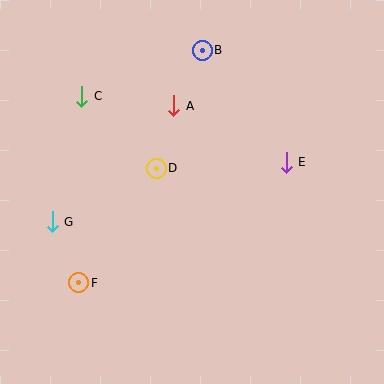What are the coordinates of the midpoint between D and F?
The midpoint between D and F is at (118, 225).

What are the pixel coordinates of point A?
Point A is at (174, 106).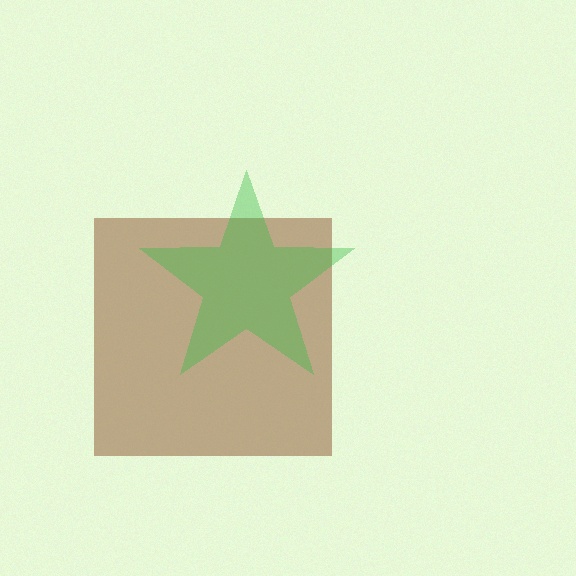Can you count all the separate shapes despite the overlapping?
Yes, there are 2 separate shapes.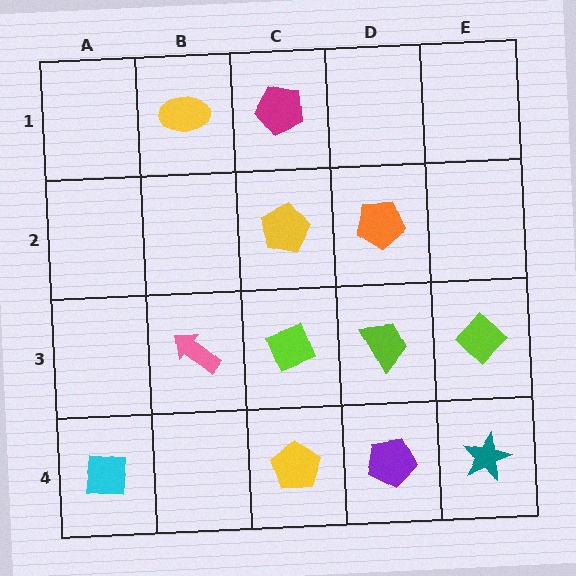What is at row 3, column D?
A lime trapezoid.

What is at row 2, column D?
An orange pentagon.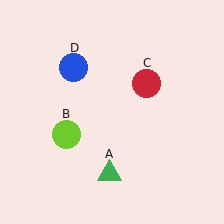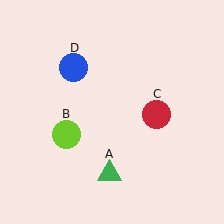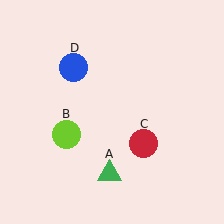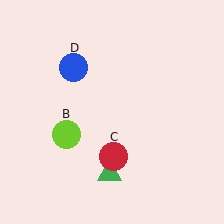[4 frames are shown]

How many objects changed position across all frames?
1 object changed position: red circle (object C).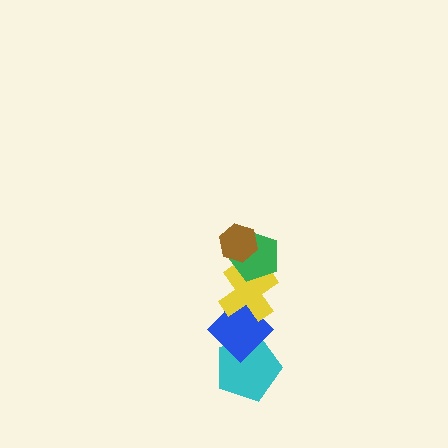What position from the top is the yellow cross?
The yellow cross is 3rd from the top.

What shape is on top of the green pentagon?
The brown hexagon is on top of the green pentagon.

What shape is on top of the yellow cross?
The green pentagon is on top of the yellow cross.